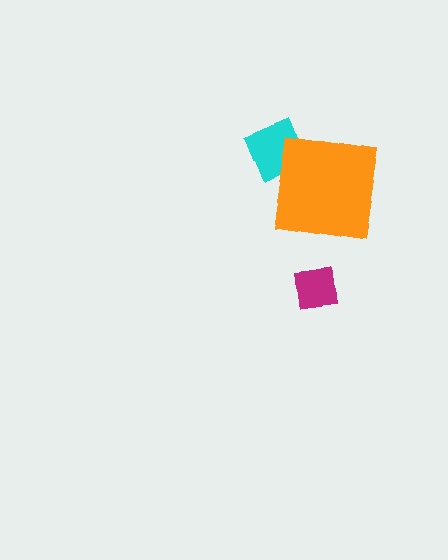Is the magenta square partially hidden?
No, no other shape covers it.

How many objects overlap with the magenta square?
0 objects overlap with the magenta square.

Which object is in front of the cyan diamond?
The orange square is in front of the cyan diamond.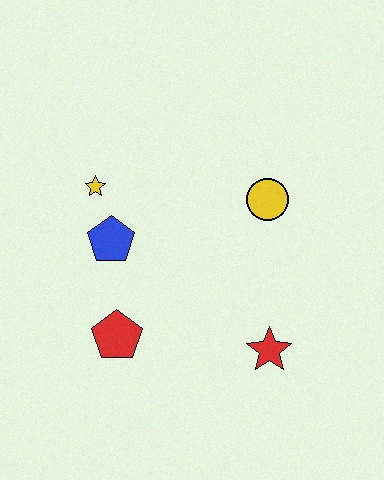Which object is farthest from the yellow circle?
The red pentagon is farthest from the yellow circle.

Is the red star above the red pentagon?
No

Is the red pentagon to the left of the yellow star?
No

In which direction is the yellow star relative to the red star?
The yellow star is to the left of the red star.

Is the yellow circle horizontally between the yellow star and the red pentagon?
No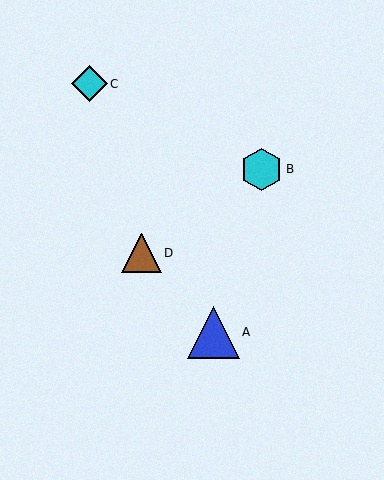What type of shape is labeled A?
Shape A is a blue triangle.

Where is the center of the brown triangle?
The center of the brown triangle is at (142, 253).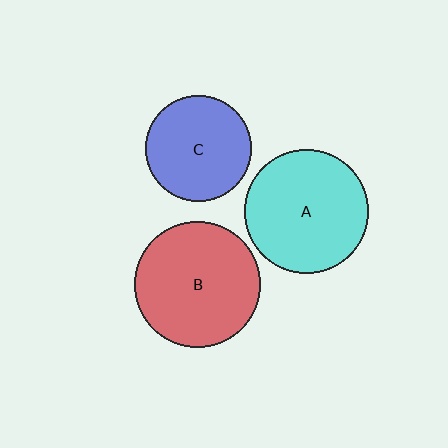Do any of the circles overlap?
No, none of the circles overlap.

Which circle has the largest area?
Circle B (red).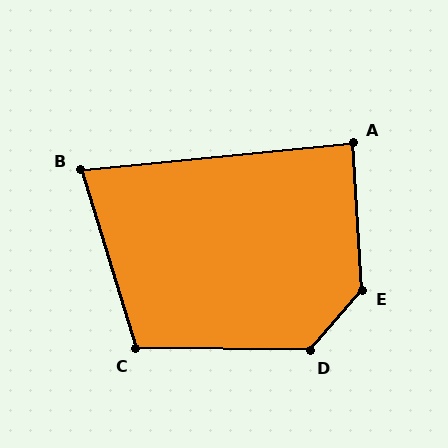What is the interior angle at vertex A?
Approximately 88 degrees (approximately right).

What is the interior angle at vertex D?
Approximately 130 degrees (obtuse).